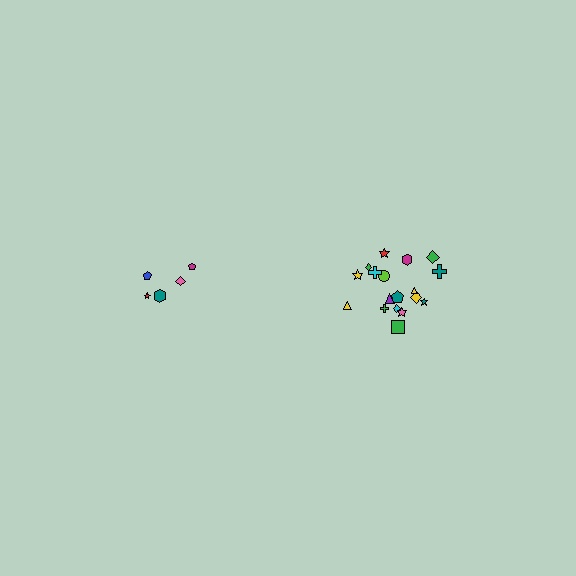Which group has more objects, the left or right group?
The right group.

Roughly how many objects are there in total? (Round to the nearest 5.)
Roughly 25 objects in total.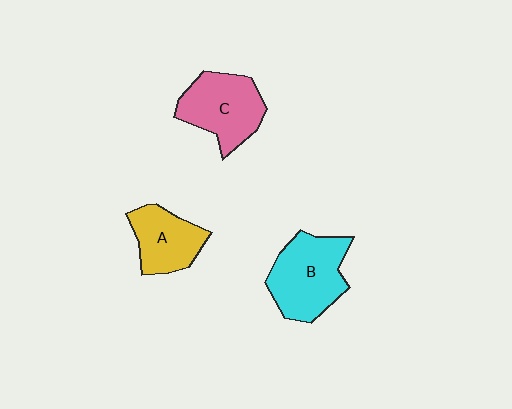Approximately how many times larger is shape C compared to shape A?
Approximately 1.2 times.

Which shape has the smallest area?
Shape A (yellow).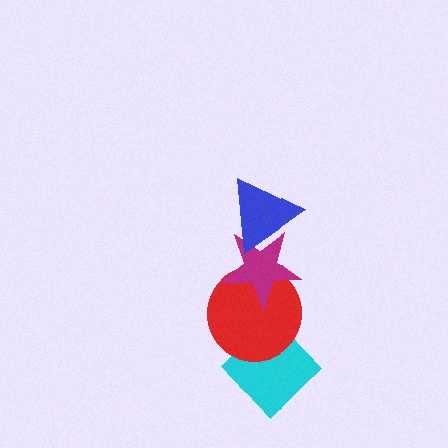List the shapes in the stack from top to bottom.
From top to bottom: the blue triangle, the magenta star, the red circle, the cyan diamond.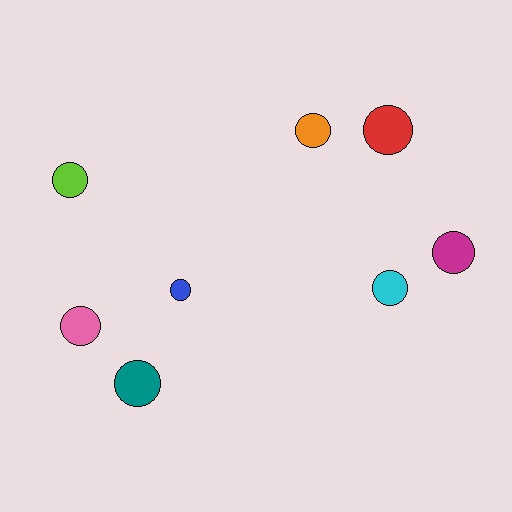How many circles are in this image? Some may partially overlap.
There are 8 circles.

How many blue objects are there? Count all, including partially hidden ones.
There is 1 blue object.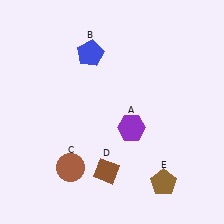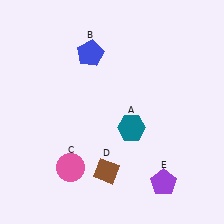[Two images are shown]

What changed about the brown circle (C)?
In Image 1, C is brown. In Image 2, it changed to pink.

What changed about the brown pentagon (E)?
In Image 1, E is brown. In Image 2, it changed to purple.